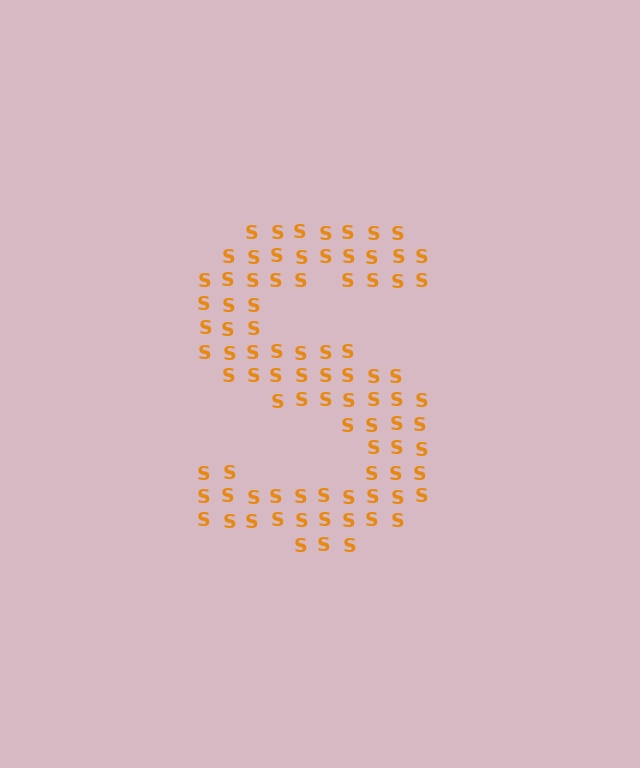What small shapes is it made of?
It is made of small letter S's.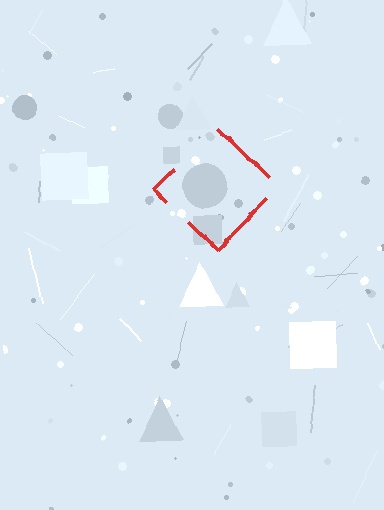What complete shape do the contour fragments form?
The contour fragments form a diamond.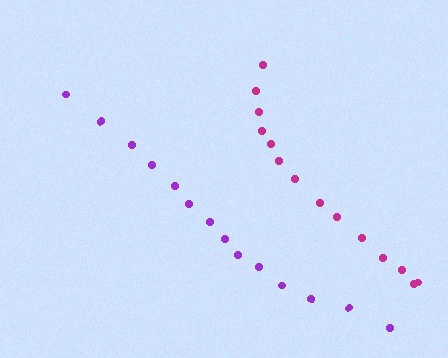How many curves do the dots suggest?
There are 2 distinct paths.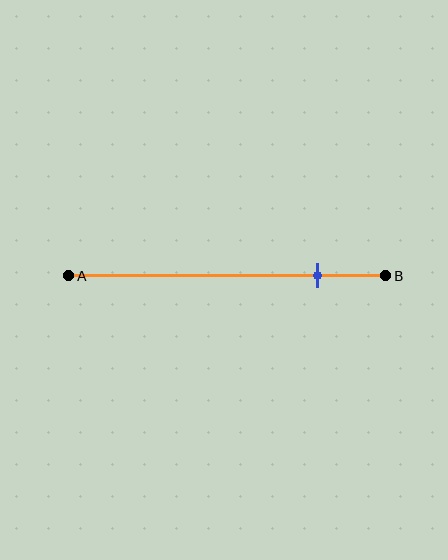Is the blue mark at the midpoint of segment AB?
No, the mark is at about 80% from A, not at the 50% midpoint.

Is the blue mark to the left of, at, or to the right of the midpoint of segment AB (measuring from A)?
The blue mark is to the right of the midpoint of segment AB.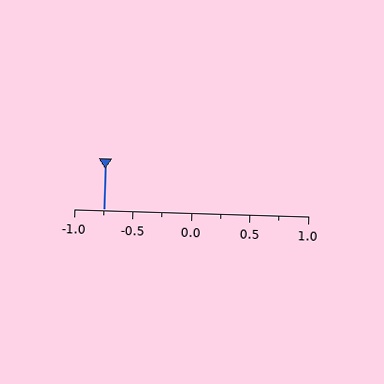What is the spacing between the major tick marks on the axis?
The major ticks are spaced 0.5 apart.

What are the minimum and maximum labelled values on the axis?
The axis runs from -1.0 to 1.0.